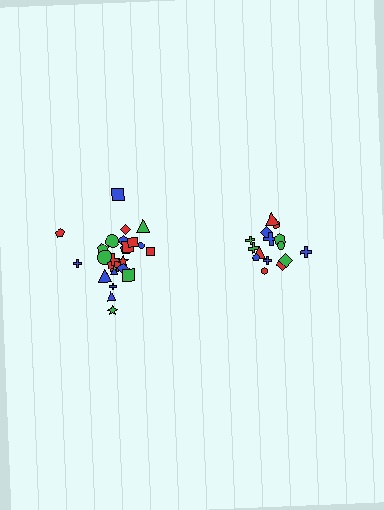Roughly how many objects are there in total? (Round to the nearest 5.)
Roughly 40 objects in total.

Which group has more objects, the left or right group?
The left group.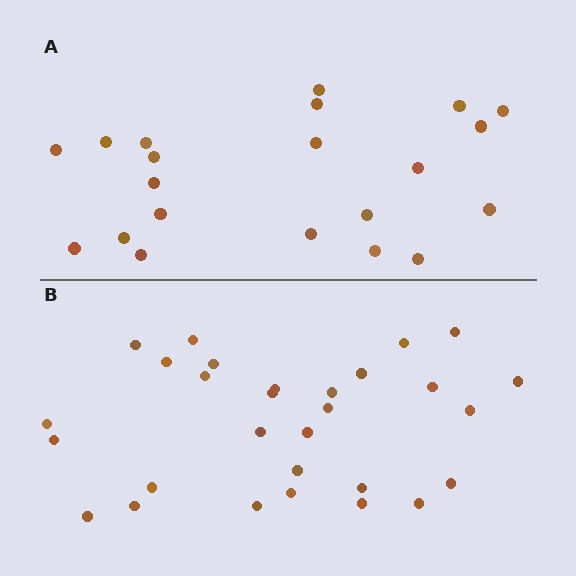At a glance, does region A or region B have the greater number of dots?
Region B (the bottom region) has more dots.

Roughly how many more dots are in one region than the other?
Region B has roughly 8 or so more dots than region A.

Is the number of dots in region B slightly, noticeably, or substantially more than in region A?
Region B has noticeably more, but not dramatically so. The ratio is roughly 1.4 to 1.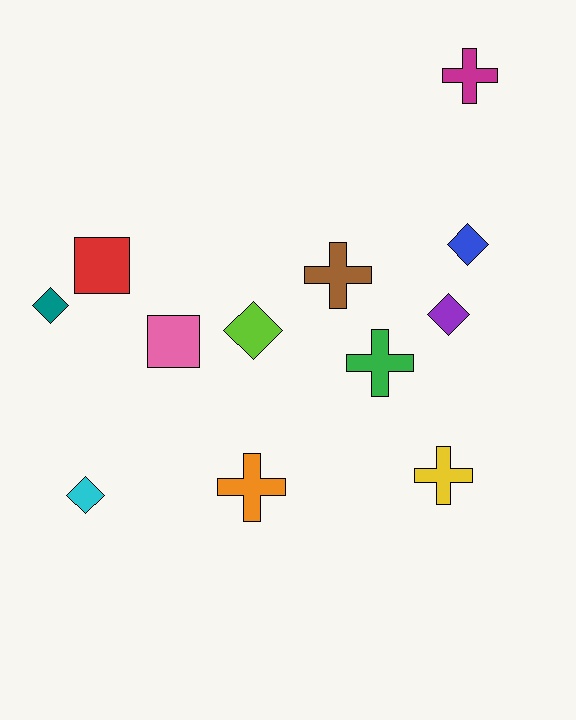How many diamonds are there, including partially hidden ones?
There are 5 diamonds.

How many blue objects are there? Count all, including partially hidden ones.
There is 1 blue object.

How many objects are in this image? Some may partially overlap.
There are 12 objects.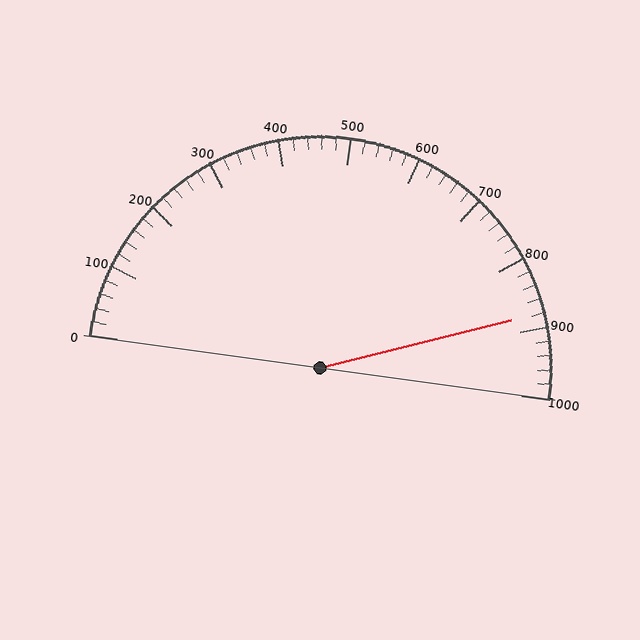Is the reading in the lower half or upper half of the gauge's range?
The reading is in the upper half of the range (0 to 1000).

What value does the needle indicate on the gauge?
The needle indicates approximately 880.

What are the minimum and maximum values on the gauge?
The gauge ranges from 0 to 1000.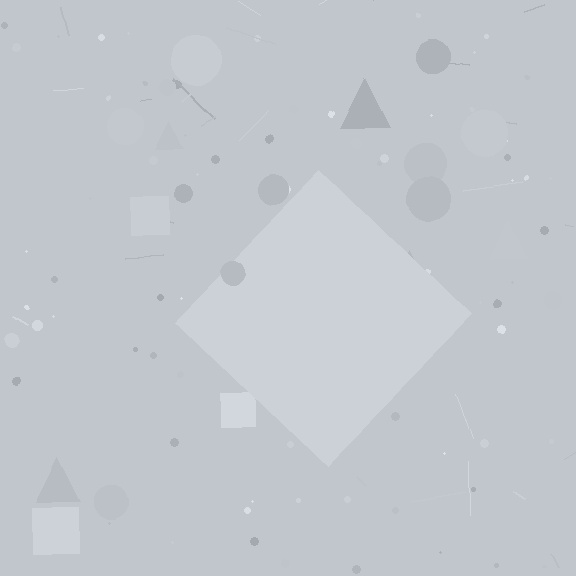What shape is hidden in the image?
A diamond is hidden in the image.